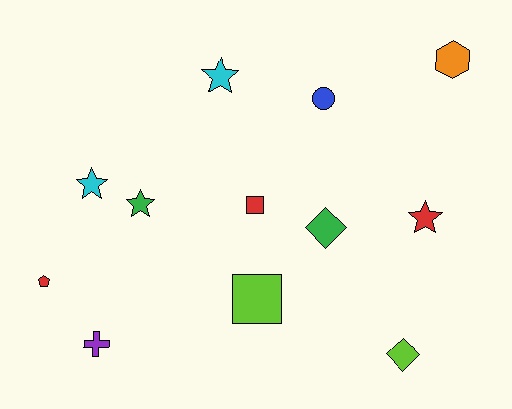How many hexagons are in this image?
There is 1 hexagon.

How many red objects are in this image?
There are 3 red objects.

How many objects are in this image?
There are 12 objects.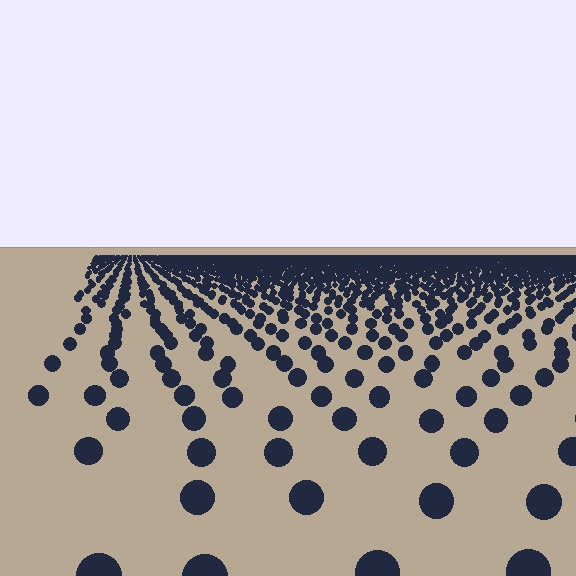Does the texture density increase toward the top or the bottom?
Density increases toward the top.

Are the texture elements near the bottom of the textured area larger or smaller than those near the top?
Larger. Near the bottom, elements are closer to the viewer and appear at a bigger on-screen size.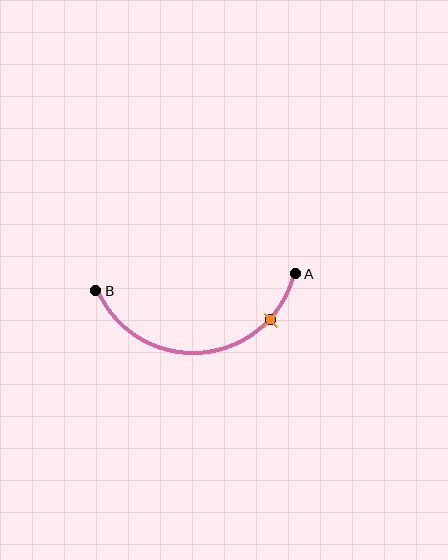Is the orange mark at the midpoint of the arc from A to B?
No. The orange mark lies on the arc but is closer to endpoint A. The arc midpoint would be at the point on the curve equidistant along the arc from both A and B.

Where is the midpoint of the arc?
The arc midpoint is the point on the curve farthest from the straight line joining A and B. It sits below that line.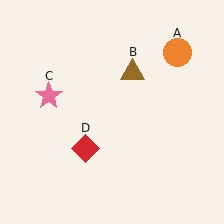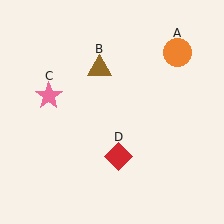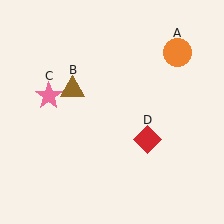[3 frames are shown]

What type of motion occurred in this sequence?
The brown triangle (object B), red diamond (object D) rotated counterclockwise around the center of the scene.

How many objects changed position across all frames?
2 objects changed position: brown triangle (object B), red diamond (object D).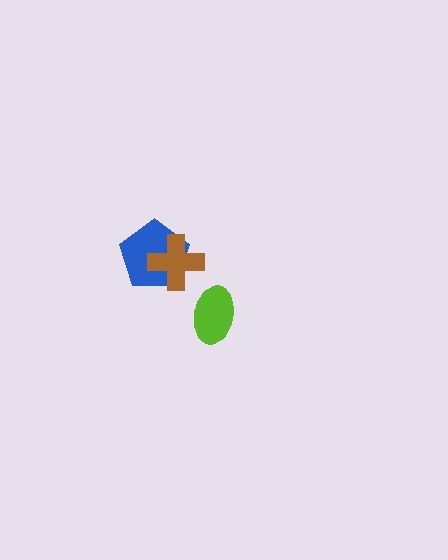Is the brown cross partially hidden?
No, no other shape covers it.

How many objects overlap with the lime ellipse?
0 objects overlap with the lime ellipse.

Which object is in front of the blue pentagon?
The brown cross is in front of the blue pentagon.